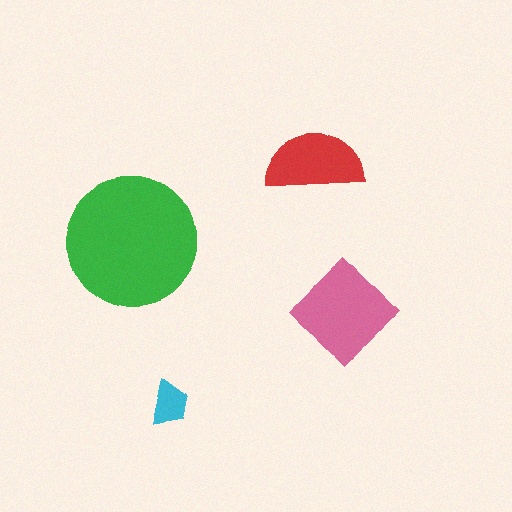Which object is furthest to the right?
The pink diamond is rightmost.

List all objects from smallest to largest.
The cyan trapezoid, the red semicircle, the pink diamond, the green circle.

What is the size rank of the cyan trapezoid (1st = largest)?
4th.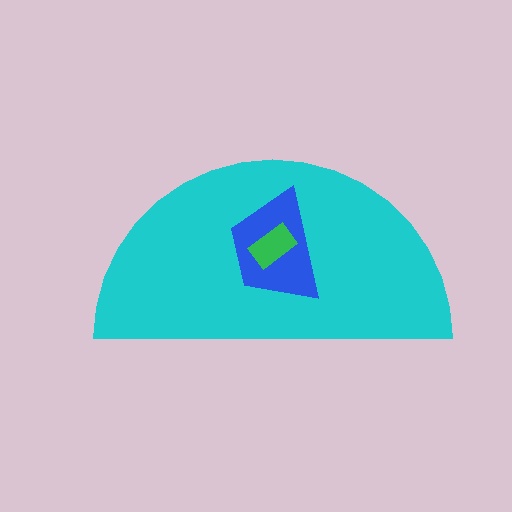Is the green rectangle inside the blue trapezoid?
Yes.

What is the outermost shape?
The cyan semicircle.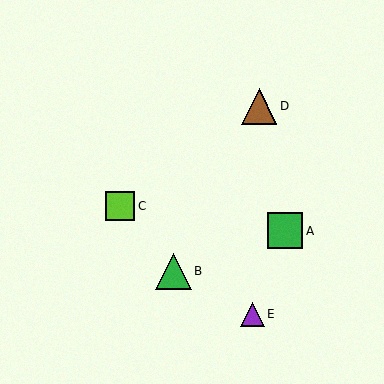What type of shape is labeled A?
Shape A is a green square.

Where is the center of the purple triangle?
The center of the purple triangle is at (252, 314).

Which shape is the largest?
The green triangle (labeled B) is the largest.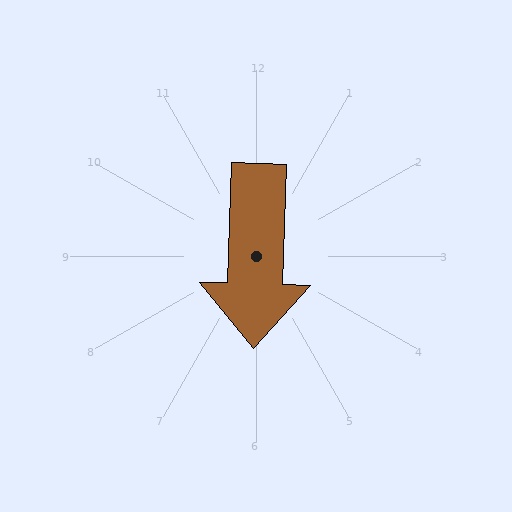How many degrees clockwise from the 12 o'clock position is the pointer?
Approximately 182 degrees.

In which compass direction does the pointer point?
South.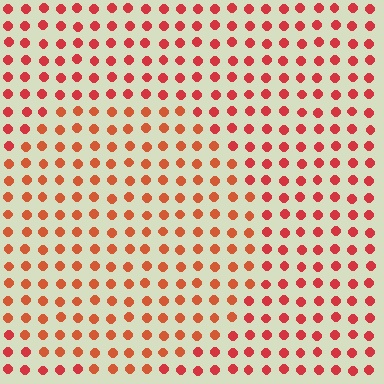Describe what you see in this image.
The image is filled with small red elements in a uniform arrangement. A circle-shaped region is visible where the elements are tinted to a slightly different hue, forming a subtle color boundary.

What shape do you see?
I see a circle.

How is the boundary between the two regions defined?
The boundary is defined purely by a slight shift in hue (about 19 degrees). Spacing, size, and orientation are identical on both sides.